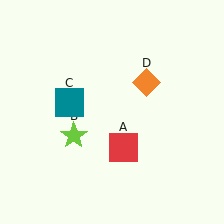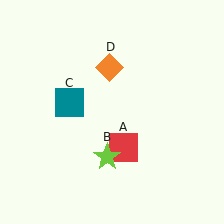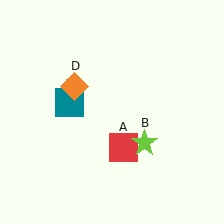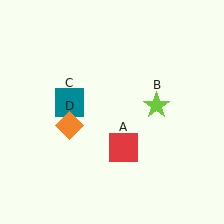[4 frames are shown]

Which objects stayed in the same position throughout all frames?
Red square (object A) and teal square (object C) remained stationary.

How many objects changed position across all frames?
2 objects changed position: lime star (object B), orange diamond (object D).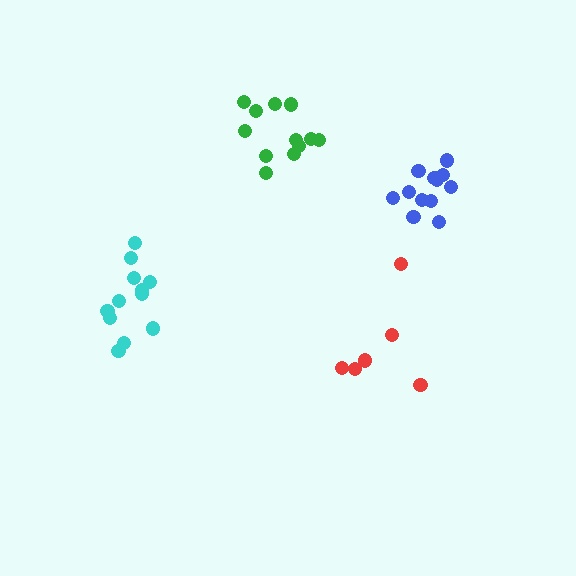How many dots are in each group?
Group 1: 12 dots, Group 2: 12 dots, Group 3: 6 dots, Group 4: 12 dots (42 total).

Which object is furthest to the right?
The blue cluster is rightmost.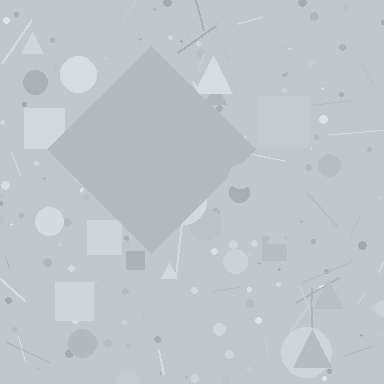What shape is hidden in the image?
A diamond is hidden in the image.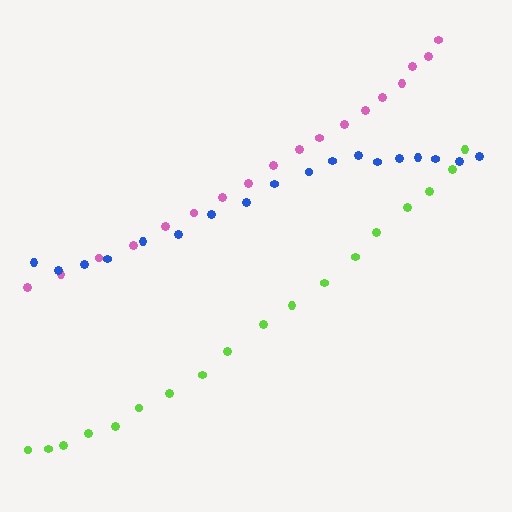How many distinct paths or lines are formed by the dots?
There are 3 distinct paths.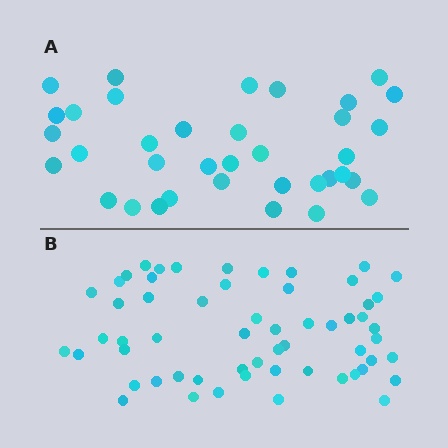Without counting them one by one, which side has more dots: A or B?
Region B (the bottom region) has more dots.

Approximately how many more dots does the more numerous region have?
Region B has approximately 20 more dots than region A.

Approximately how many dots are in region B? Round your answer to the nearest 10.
About 60 dots. (The exact count is 58, which rounds to 60.)